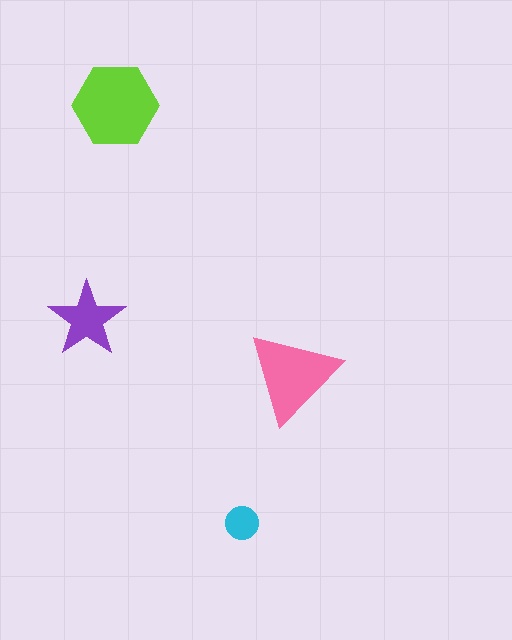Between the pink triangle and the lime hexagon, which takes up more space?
The lime hexagon.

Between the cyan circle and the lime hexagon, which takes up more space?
The lime hexagon.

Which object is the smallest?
The cyan circle.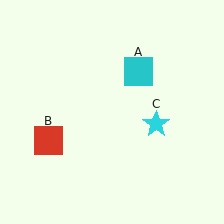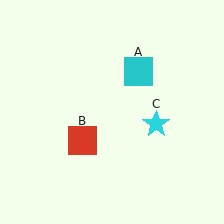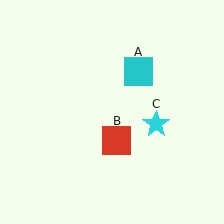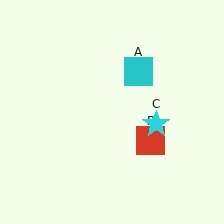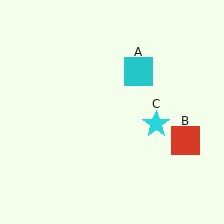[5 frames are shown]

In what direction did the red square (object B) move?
The red square (object B) moved right.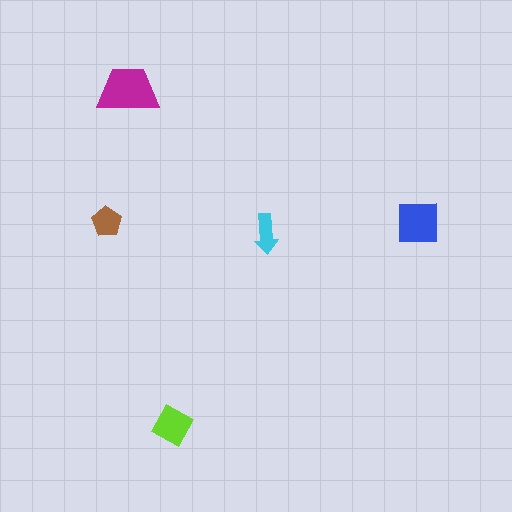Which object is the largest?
The magenta trapezoid.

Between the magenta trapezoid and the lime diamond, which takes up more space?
The magenta trapezoid.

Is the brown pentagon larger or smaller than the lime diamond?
Smaller.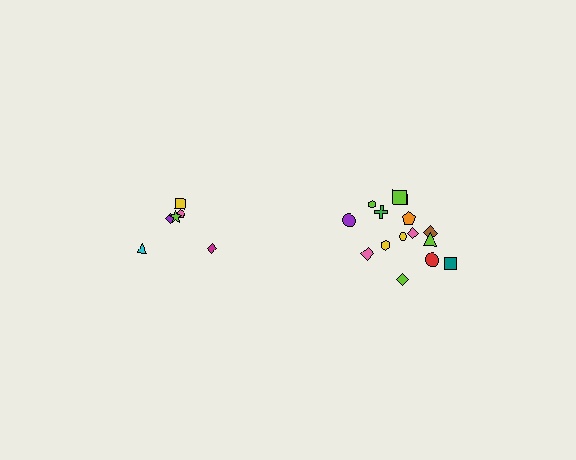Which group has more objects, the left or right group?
The right group.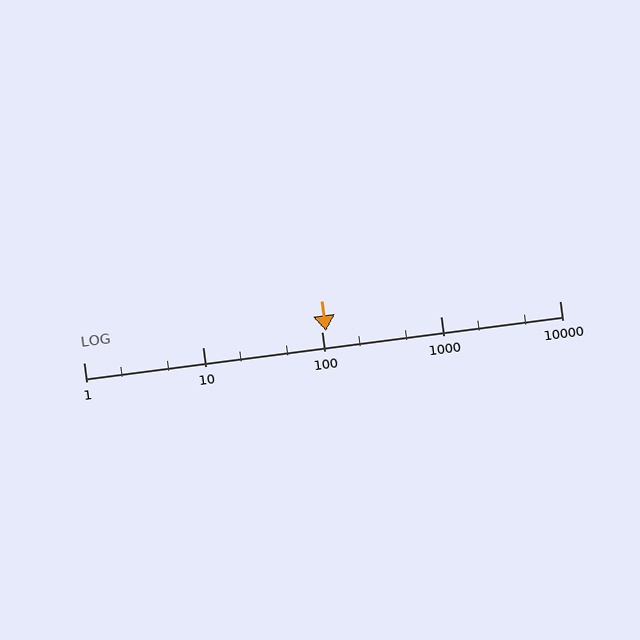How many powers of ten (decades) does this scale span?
The scale spans 4 decades, from 1 to 10000.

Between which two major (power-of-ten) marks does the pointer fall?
The pointer is between 100 and 1000.